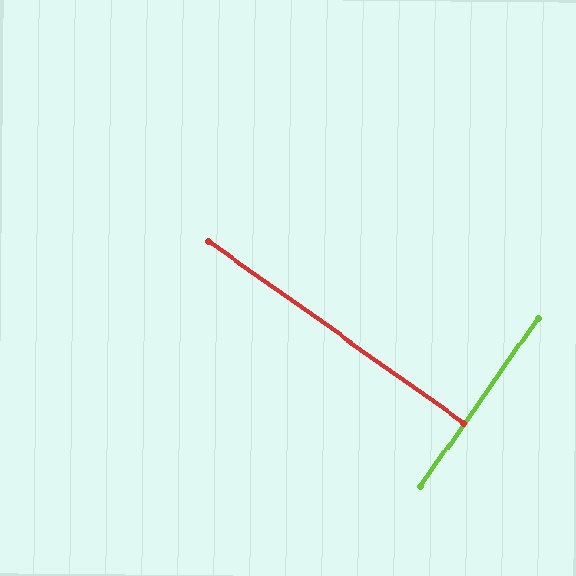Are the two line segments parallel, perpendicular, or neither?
Perpendicular — they meet at approximately 89°.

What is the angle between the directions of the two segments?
Approximately 89 degrees.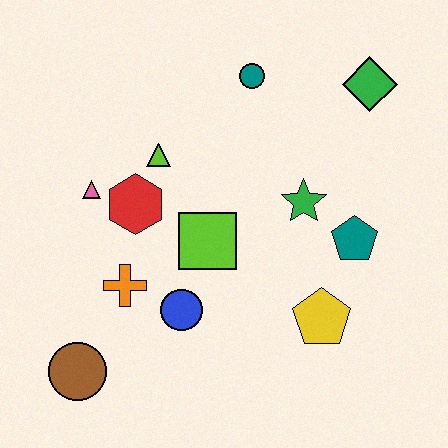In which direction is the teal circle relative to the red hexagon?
The teal circle is above the red hexagon.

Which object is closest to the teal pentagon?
The green star is closest to the teal pentagon.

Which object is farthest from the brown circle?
The green diamond is farthest from the brown circle.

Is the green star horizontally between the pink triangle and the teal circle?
No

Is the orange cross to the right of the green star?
No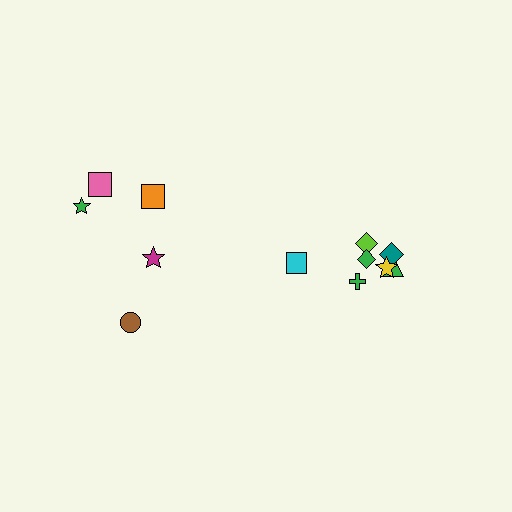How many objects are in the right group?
There are 7 objects.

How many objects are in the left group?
There are 5 objects.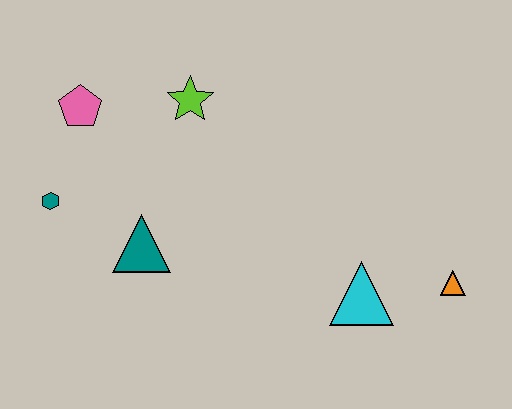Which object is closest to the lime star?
The pink pentagon is closest to the lime star.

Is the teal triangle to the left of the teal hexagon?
No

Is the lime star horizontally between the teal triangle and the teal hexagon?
No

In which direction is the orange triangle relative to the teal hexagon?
The orange triangle is to the right of the teal hexagon.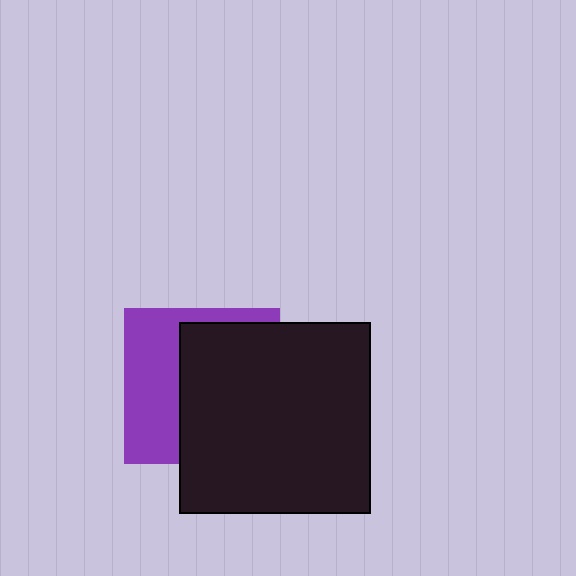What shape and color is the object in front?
The object in front is a black square.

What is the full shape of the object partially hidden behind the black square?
The partially hidden object is a purple square.